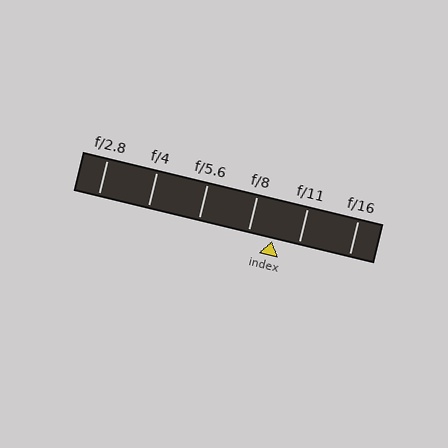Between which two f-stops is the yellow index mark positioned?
The index mark is between f/8 and f/11.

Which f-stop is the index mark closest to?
The index mark is closest to f/8.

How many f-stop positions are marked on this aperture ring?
There are 6 f-stop positions marked.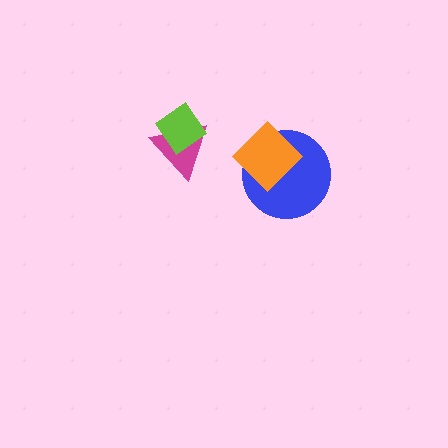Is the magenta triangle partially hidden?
Yes, it is partially covered by another shape.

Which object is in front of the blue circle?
The orange diamond is in front of the blue circle.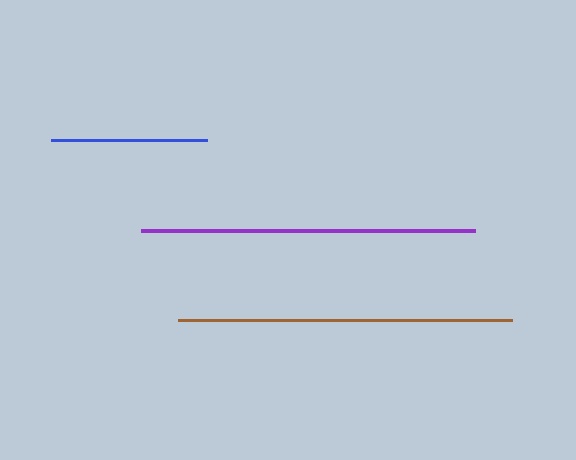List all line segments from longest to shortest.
From longest to shortest: brown, purple, blue.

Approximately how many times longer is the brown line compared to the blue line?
The brown line is approximately 2.1 times the length of the blue line.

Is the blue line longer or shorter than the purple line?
The purple line is longer than the blue line.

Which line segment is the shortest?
The blue line is the shortest at approximately 157 pixels.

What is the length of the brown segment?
The brown segment is approximately 334 pixels long.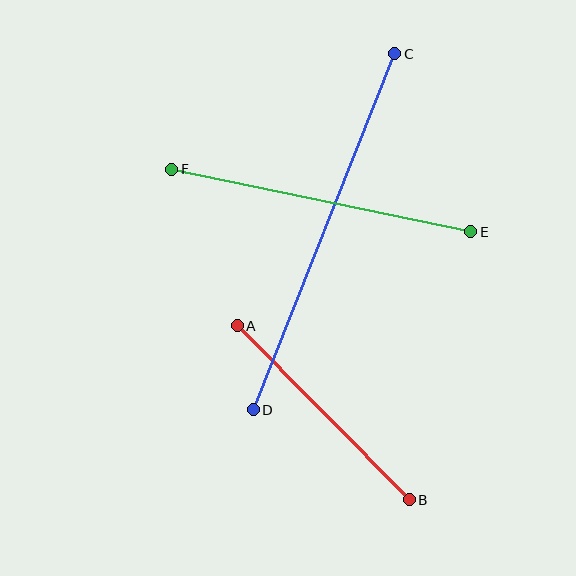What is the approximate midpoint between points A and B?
The midpoint is at approximately (323, 413) pixels.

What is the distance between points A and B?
The distance is approximately 245 pixels.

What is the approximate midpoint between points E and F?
The midpoint is at approximately (321, 200) pixels.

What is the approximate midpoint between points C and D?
The midpoint is at approximately (324, 232) pixels.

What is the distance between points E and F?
The distance is approximately 305 pixels.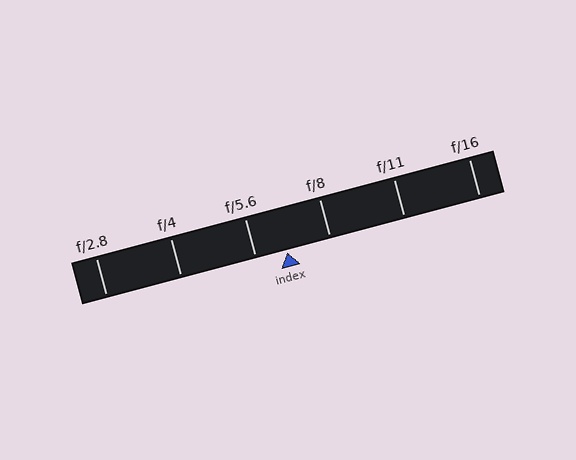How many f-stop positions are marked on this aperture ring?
There are 6 f-stop positions marked.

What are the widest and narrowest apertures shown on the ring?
The widest aperture shown is f/2.8 and the narrowest is f/16.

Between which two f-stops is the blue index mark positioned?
The index mark is between f/5.6 and f/8.